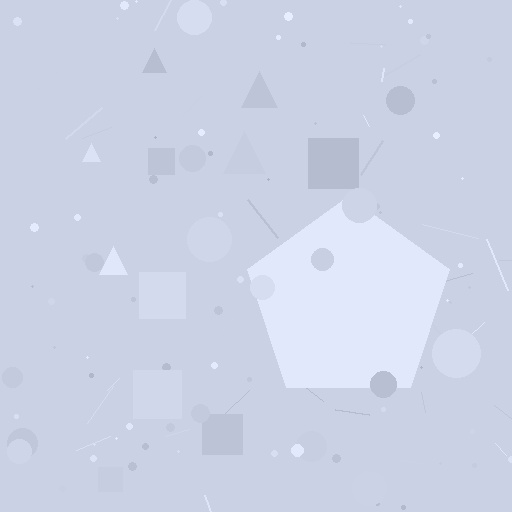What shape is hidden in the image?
A pentagon is hidden in the image.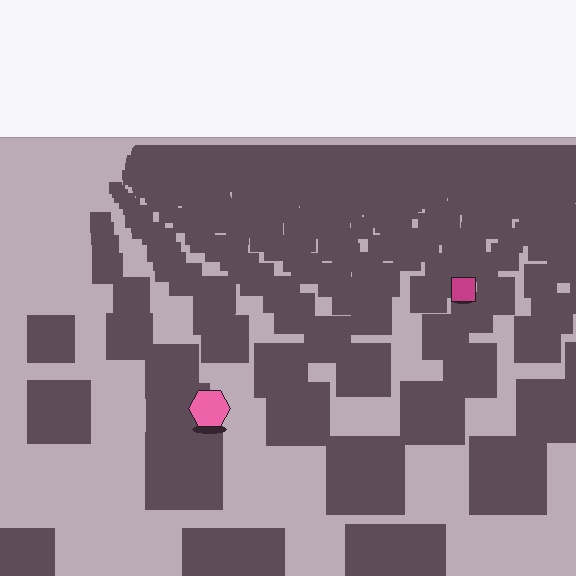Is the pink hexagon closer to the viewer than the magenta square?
Yes. The pink hexagon is closer — you can tell from the texture gradient: the ground texture is coarser near it.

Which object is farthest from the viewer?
The magenta square is farthest from the viewer. It appears smaller and the ground texture around it is denser.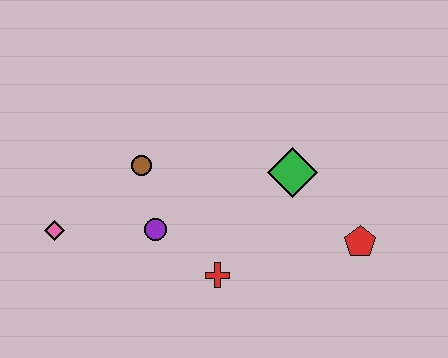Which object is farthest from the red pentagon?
The pink diamond is farthest from the red pentagon.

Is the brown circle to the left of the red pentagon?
Yes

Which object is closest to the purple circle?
The brown circle is closest to the purple circle.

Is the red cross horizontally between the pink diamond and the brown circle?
No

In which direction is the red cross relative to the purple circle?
The red cross is to the right of the purple circle.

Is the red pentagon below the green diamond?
Yes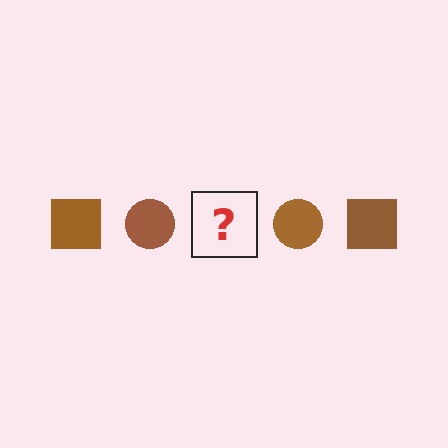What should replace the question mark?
The question mark should be replaced with a brown square.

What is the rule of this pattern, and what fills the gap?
The rule is that the pattern cycles through square, circle shapes in brown. The gap should be filled with a brown square.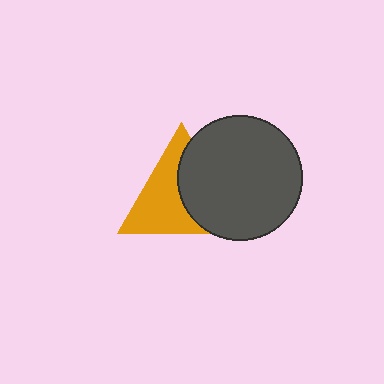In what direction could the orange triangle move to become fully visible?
The orange triangle could move left. That would shift it out from behind the dark gray circle entirely.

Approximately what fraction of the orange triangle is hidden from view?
Roughly 45% of the orange triangle is hidden behind the dark gray circle.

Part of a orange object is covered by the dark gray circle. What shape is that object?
It is a triangle.